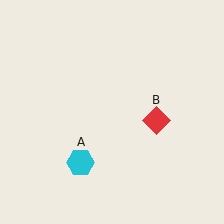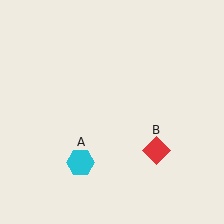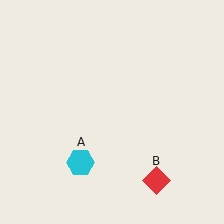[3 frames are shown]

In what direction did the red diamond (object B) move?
The red diamond (object B) moved down.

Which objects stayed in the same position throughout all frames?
Cyan hexagon (object A) remained stationary.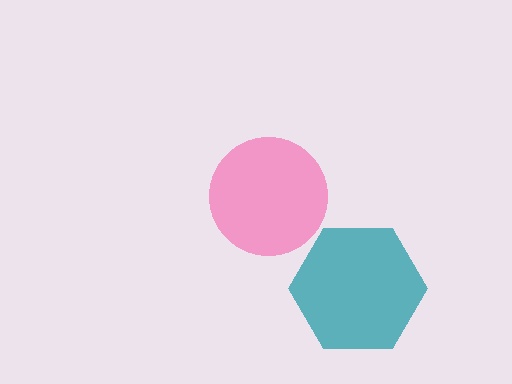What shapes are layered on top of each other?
The layered shapes are: a pink circle, a teal hexagon.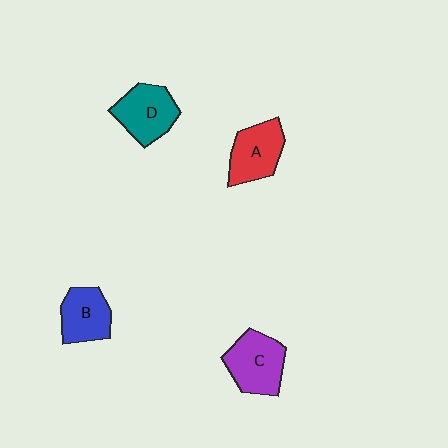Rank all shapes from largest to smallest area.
From largest to smallest: C (purple), D (teal), A (red), B (blue).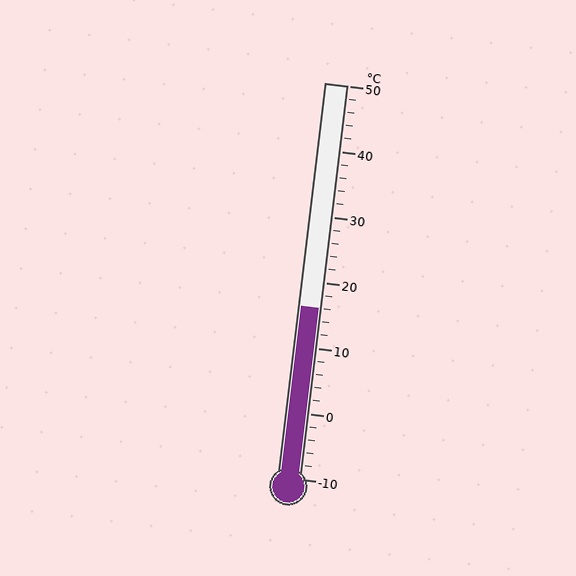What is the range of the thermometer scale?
The thermometer scale ranges from -10°C to 50°C.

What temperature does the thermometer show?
The thermometer shows approximately 16°C.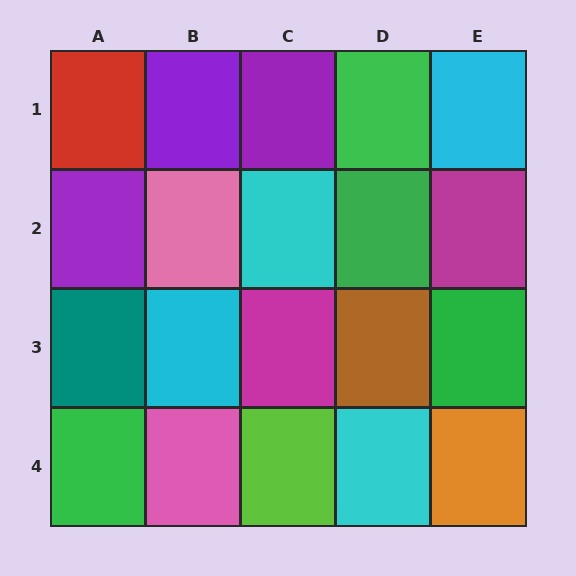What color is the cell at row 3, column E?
Green.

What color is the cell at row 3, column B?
Cyan.